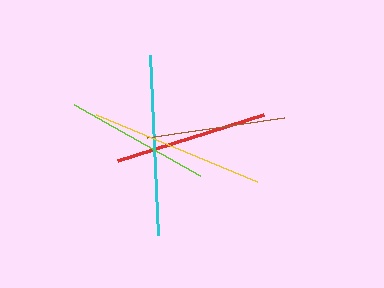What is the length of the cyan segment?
The cyan segment is approximately 180 pixels long.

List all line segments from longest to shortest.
From longest to shortest: cyan, yellow, red, lime, brown.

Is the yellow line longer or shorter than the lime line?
The yellow line is longer than the lime line.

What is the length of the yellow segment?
The yellow segment is approximately 174 pixels long.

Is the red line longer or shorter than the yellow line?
The yellow line is longer than the red line.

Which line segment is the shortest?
The brown line is the shortest at approximately 138 pixels.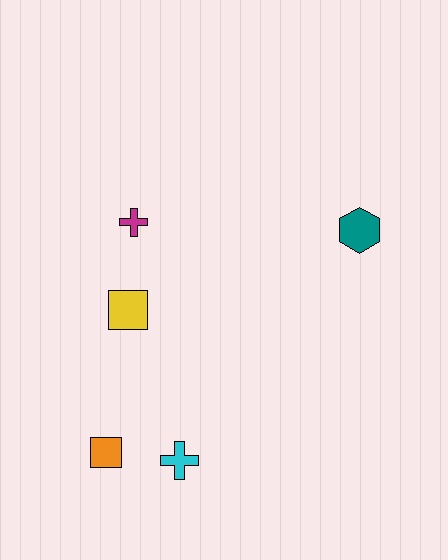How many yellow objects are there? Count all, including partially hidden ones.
There is 1 yellow object.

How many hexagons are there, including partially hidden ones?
There is 1 hexagon.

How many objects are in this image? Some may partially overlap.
There are 5 objects.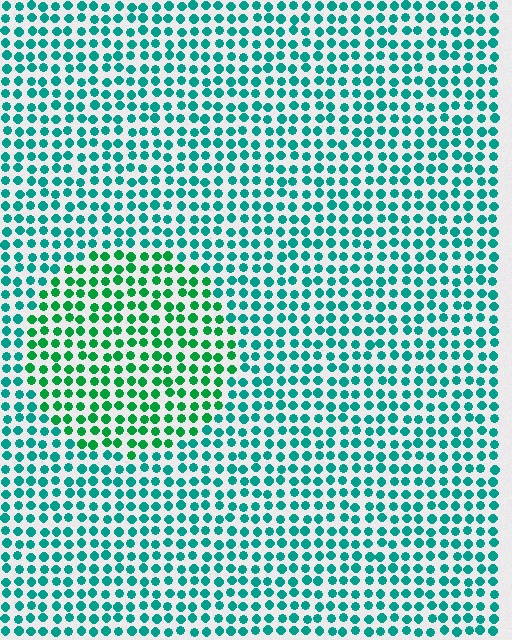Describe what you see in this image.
The image is filled with small teal elements in a uniform arrangement. A circle-shaped region is visible where the elements are tinted to a slightly different hue, forming a subtle color boundary.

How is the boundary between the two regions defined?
The boundary is defined purely by a slight shift in hue (about 31 degrees). Spacing, size, and orientation are identical on both sides.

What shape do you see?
I see a circle.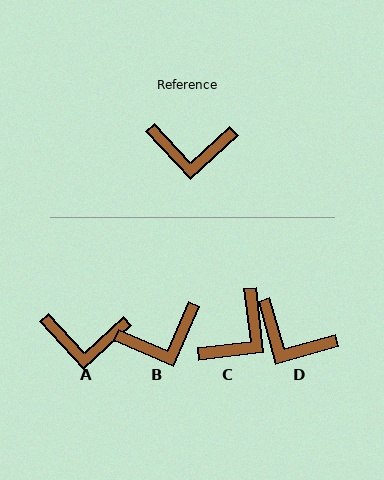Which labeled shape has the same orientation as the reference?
A.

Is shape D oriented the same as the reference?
No, it is off by about 27 degrees.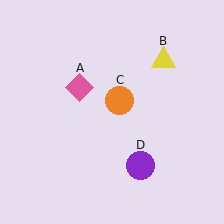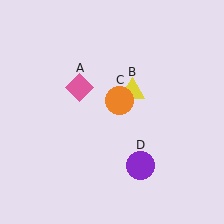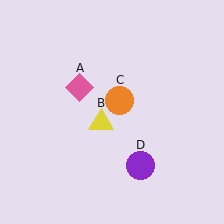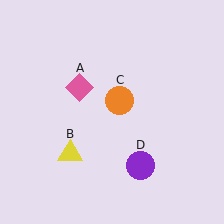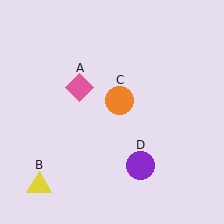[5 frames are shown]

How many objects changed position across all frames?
1 object changed position: yellow triangle (object B).